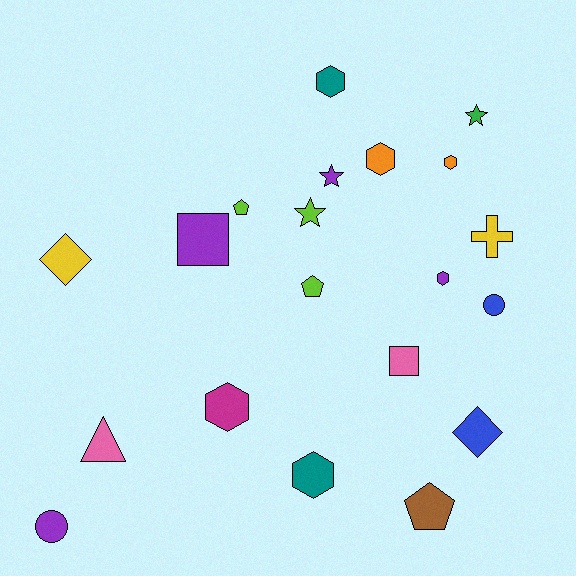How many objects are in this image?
There are 20 objects.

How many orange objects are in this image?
There are 2 orange objects.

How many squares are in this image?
There are 2 squares.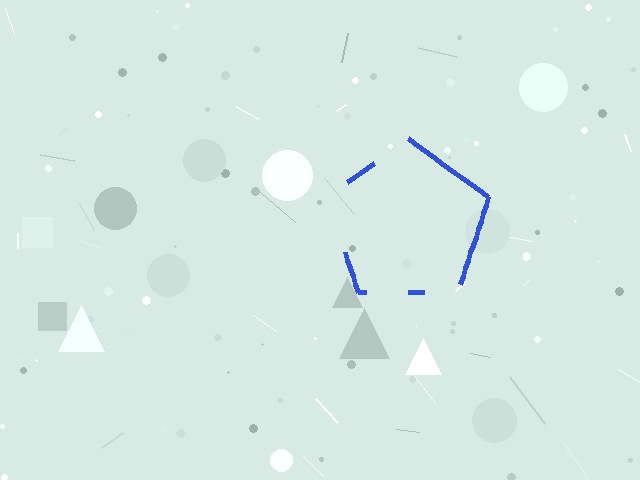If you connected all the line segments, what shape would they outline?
They would outline a pentagon.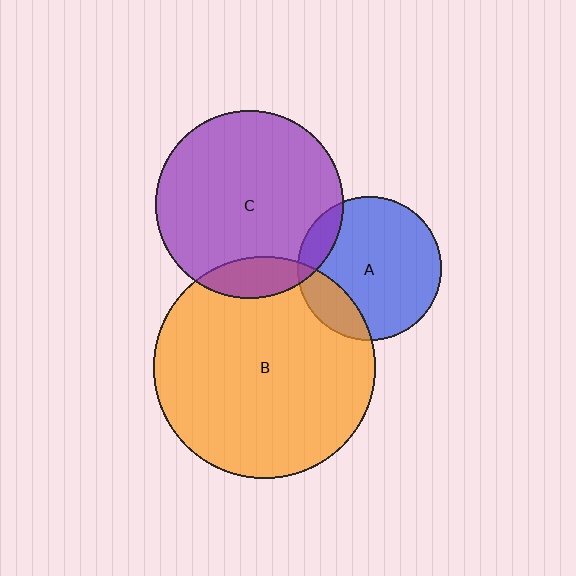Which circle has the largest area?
Circle B (orange).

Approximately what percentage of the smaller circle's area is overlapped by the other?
Approximately 15%.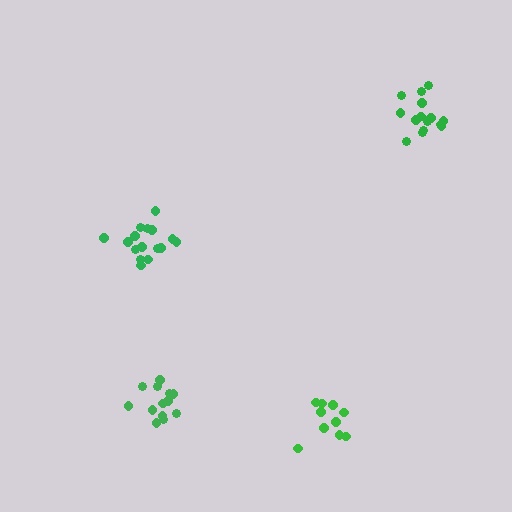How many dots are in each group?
Group 1: 10 dots, Group 2: 16 dots, Group 3: 15 dots, Group 4: 13 dots (54 total).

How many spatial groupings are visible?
There are 4 spatial groupings.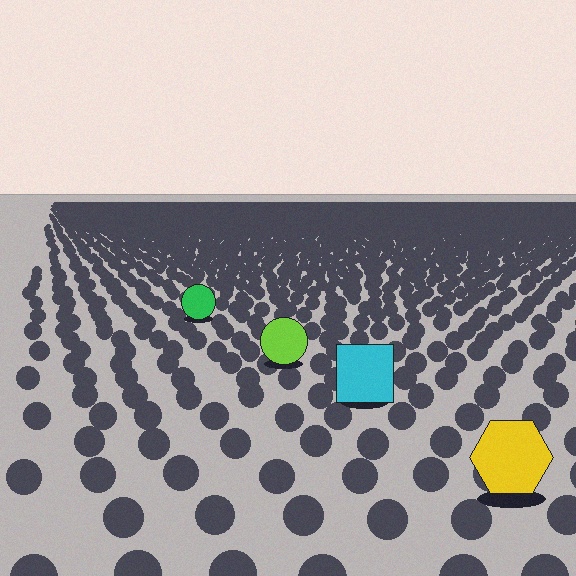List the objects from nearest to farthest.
From nearest to farthest: the yellow hexagon, the cyan square, the lime circle, the green circle.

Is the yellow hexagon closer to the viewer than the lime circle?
Yes. The yellow hexagon is closer — you can tell from the texture gradient: the ground texture is coarser near it.